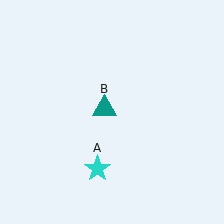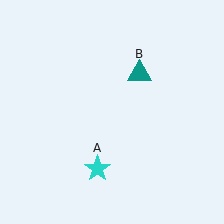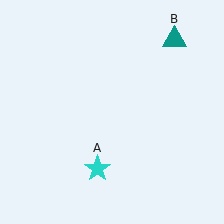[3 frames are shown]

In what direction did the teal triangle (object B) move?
The teal triangle (object B) moved up and to the right.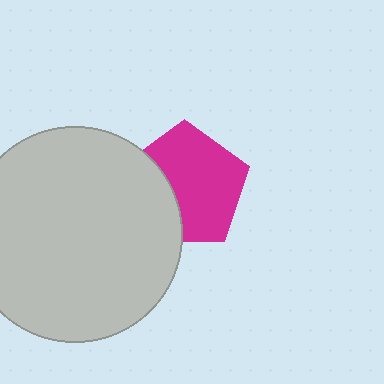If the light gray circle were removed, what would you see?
You would see the complete magenta pentagon.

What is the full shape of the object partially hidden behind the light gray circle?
The partially hidden object is a magenta pentagon.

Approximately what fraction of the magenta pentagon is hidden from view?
Roughly 33% of the magenta pentagon is hidden behind the light gray circle.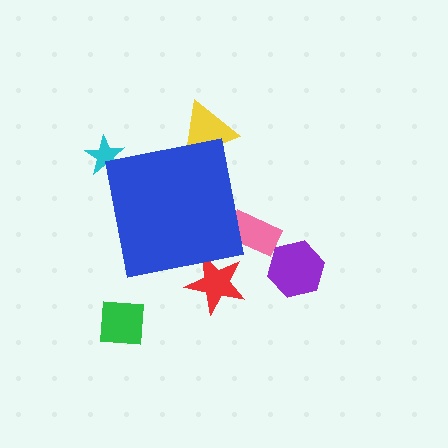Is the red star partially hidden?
Yes, the red star is partially hidden behind the blue square.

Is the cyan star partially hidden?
Yes, the cyan star is partially hidden behind the blue square.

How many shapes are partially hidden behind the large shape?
4 shapes are partially hidden.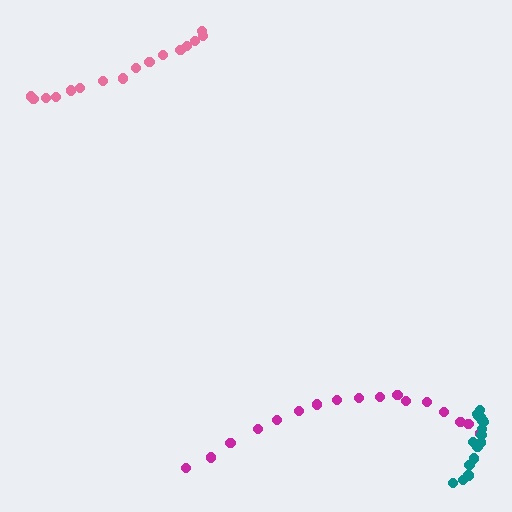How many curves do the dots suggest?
There are 3 distinct paths.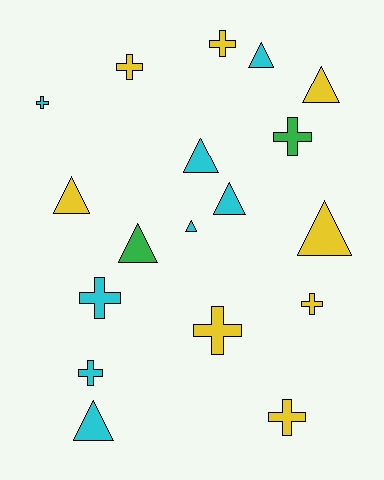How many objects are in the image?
There are 18 objects.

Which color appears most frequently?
Yellow, with 8 objects.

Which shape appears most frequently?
Triangle, with 9 objects.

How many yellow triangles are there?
There are 3 yellow triangles.